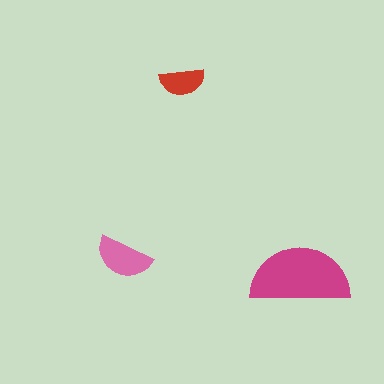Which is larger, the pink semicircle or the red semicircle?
The pink one.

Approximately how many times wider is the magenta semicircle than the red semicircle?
About 2 times wider.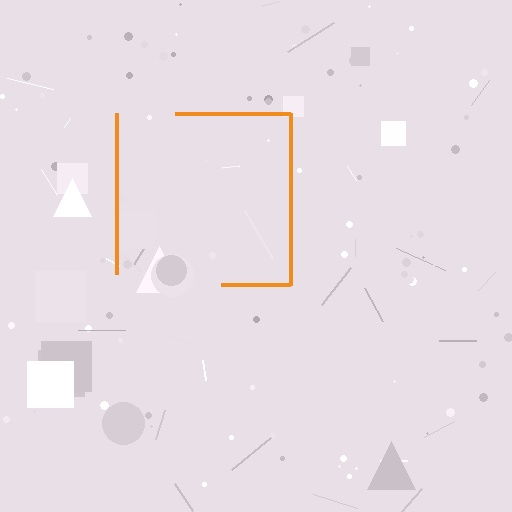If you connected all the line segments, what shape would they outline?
They would outline a square.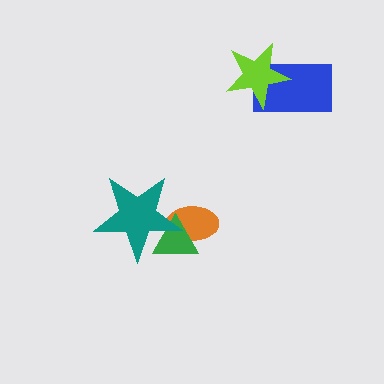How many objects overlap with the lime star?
1 object overlaps with the lime star.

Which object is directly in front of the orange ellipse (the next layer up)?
The green triangle is directly in front of the orange ellipse.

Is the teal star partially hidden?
No, no other shape covers it.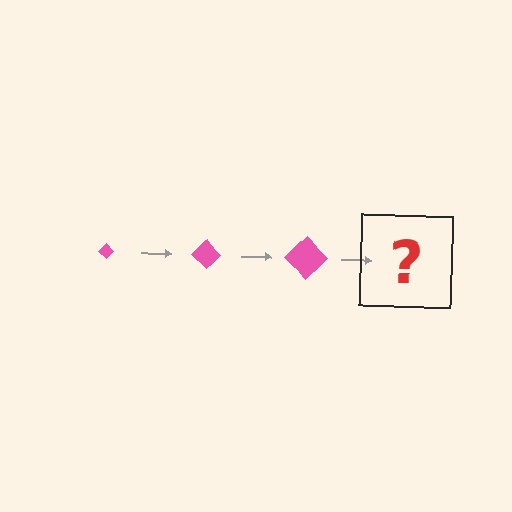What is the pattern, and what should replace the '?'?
The pattern is that the diamond gets progressively larger each step. The '?' should be a pink diamond, larger than the previous one.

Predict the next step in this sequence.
The next step is a pink diamond, larger than the previous one.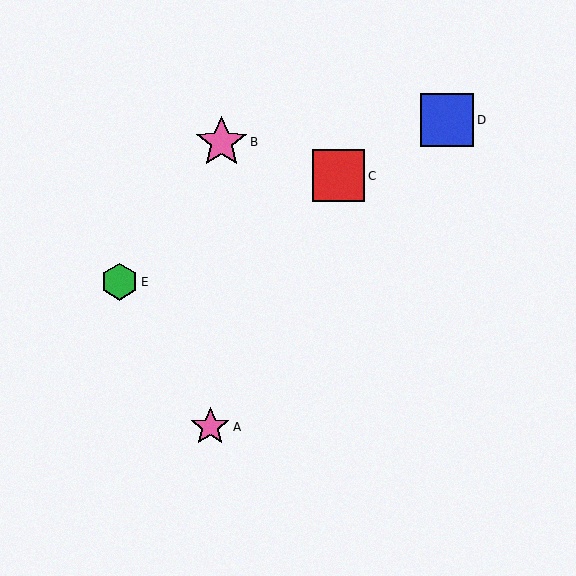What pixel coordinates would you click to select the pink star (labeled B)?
Click at (222, 142) to select the pink star B.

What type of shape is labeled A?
Shape A is a pink star.